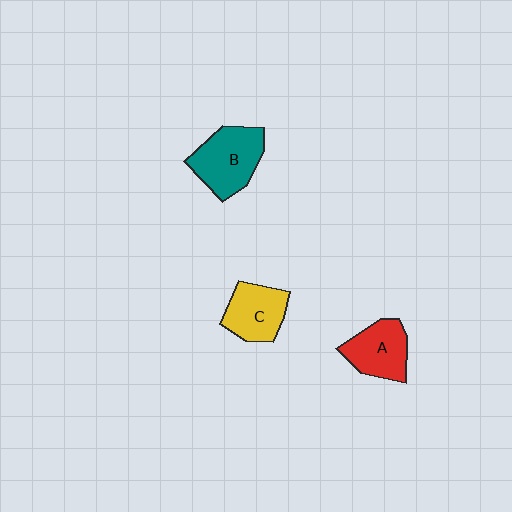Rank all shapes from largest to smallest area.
From largest to smallest: B (teal), A (red), C (yellow).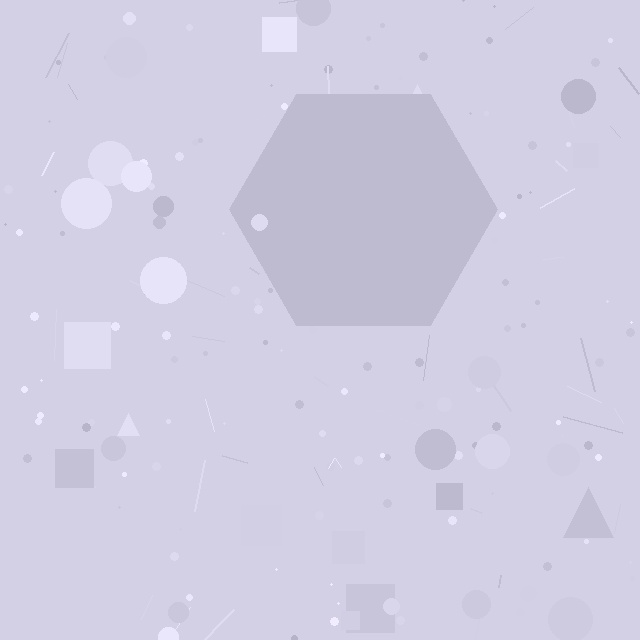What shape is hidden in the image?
A hexagon is hidden in the image.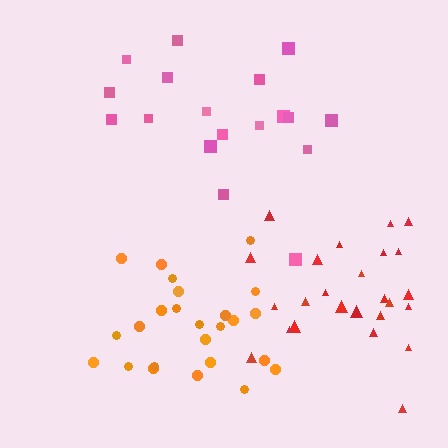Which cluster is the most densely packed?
Red.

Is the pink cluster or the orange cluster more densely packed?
Orange.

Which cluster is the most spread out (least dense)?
Pink.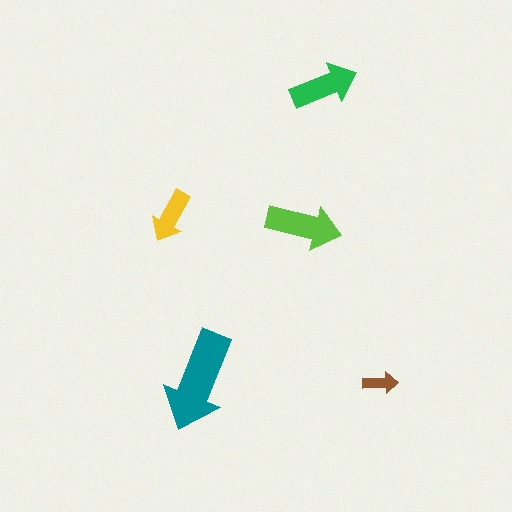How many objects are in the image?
There are 5 objects in the image.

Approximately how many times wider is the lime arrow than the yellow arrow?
About 1.5 times wider.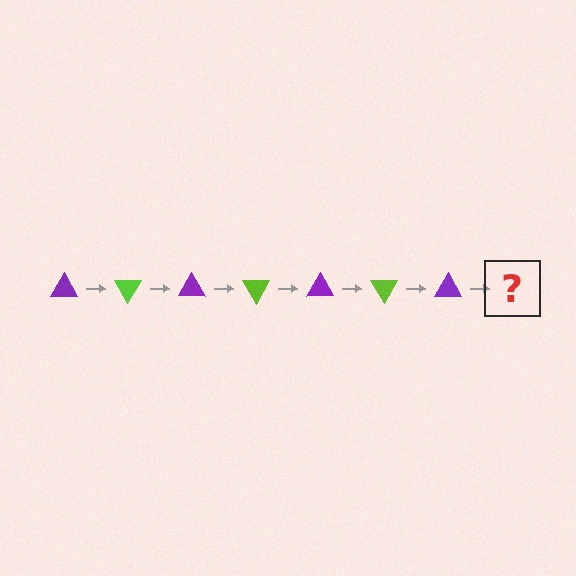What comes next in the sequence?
The next element should be a lime triangle, rotated 420 degrees from the start.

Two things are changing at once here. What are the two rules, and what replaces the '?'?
The two rules are that it rotates 60 degrees each step and the color cycles through purple and lime. The '?' should be a lime triangle, rotated 420 degrees from the start.